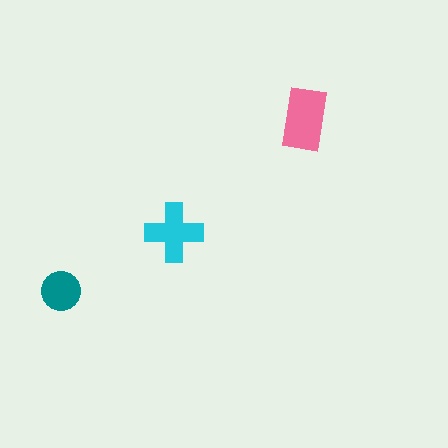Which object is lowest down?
The teal circle is bottommost.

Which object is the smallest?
The teal circle.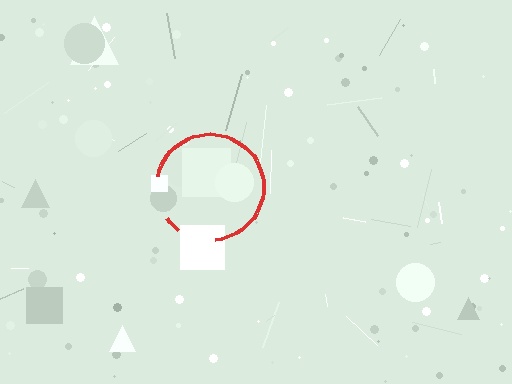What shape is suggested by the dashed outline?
The dashed outline suggests a circle.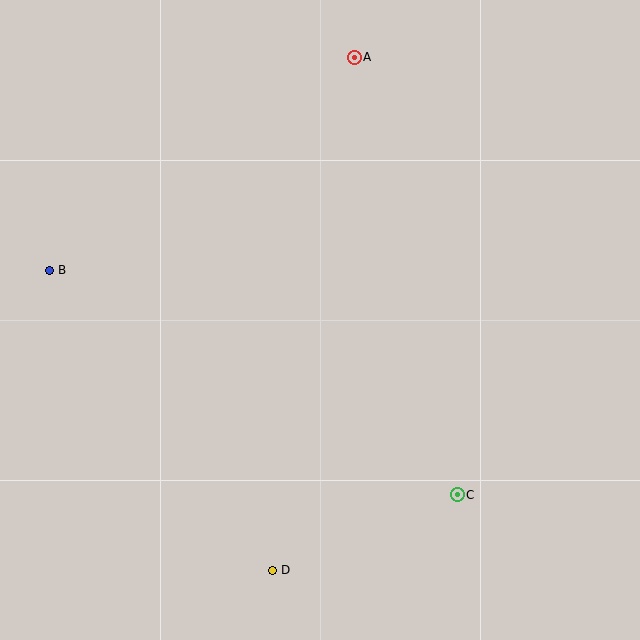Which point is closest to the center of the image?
Point C at (457, 495) is closest to the center.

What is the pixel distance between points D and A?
The distance between D and A is 519 pixels.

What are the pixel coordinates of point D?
Point D is at (272, 570).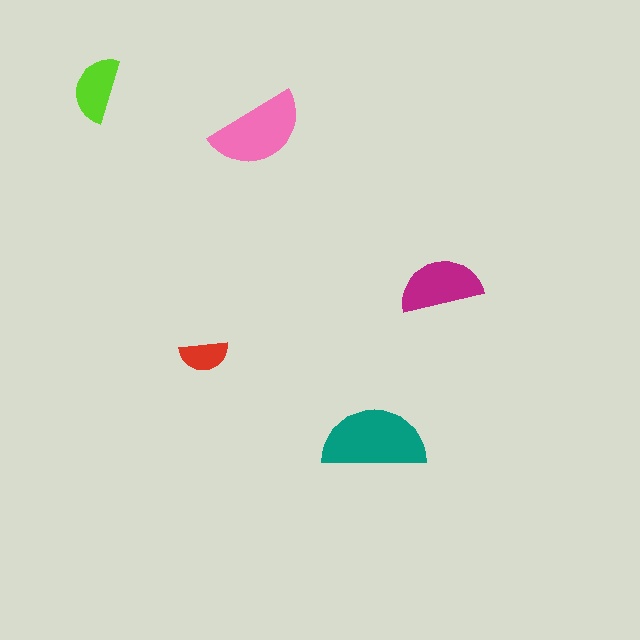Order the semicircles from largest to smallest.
the teal one, the pink one, the magenta one, the lime one, the red one.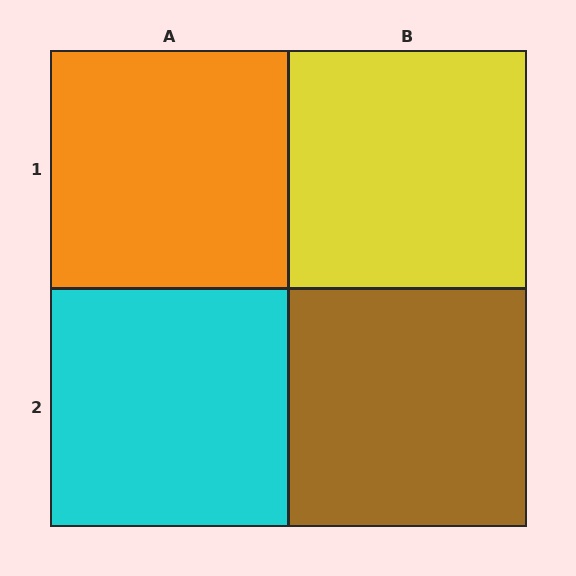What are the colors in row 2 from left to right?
Cyan, brown.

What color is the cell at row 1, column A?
Orange.